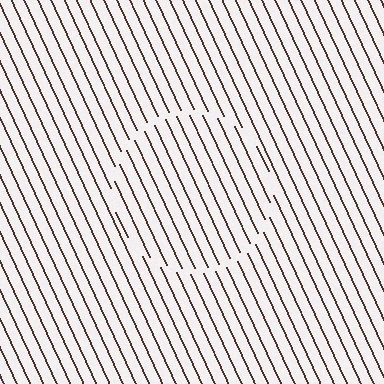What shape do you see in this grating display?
An illusory circle. The interior of the shape contains the same grating, shifted by half a period — the contour is defined by the phase discontinuity where line-ends from the inner and outer gratings abut.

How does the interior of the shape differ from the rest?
The interior of the shape contains the same grating, shifted by half a period — the contour is defined by the phase discontinuity where line-ends from the inner and outer gratings abut.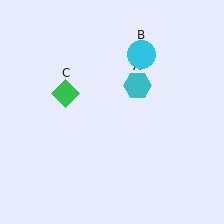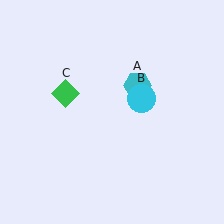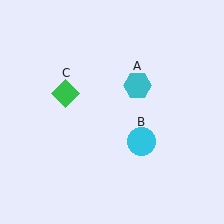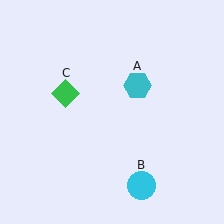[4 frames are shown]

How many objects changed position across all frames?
1 object changed position: cyan circle (object B).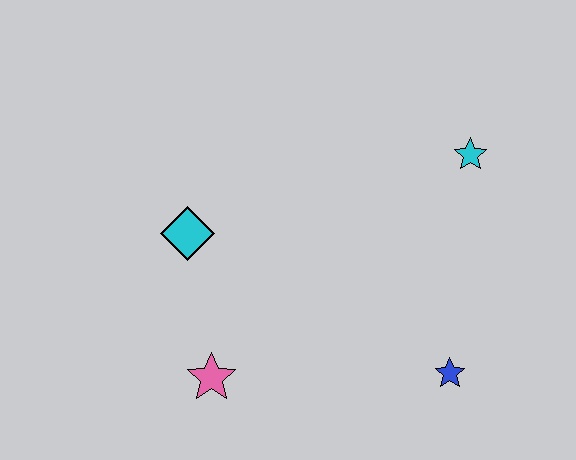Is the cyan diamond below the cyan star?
Yes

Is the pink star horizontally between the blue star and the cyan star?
No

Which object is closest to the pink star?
The cyan diamond is closest to the pink star.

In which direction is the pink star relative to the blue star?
The pink star is to the left of the blue star.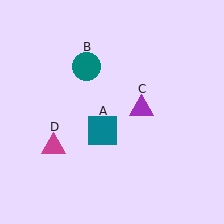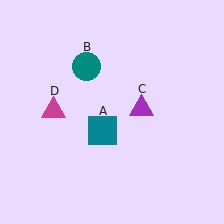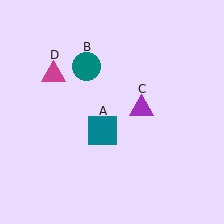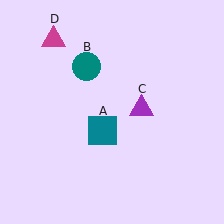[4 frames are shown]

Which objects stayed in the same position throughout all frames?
Teal square (object A) and teal circle (object B) and purple triangle (object C) remained stationary.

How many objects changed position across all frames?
1 object changed position: magenta triangle (object D).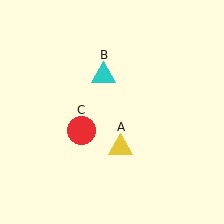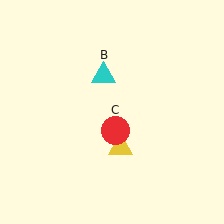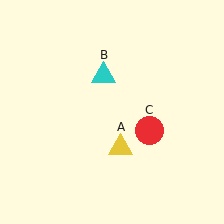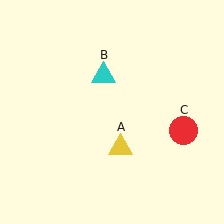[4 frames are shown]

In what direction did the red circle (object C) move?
The red circle (object C) moved right.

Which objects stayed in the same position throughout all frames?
Yellow triangle (object A) and cyan triangle (object B) remained stationary.